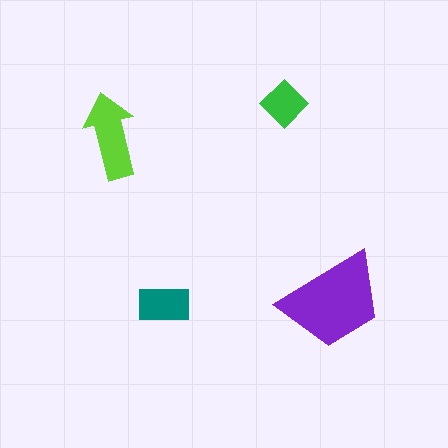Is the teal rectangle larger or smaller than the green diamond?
Larger.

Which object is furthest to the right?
The purple trapezoid is rightmost.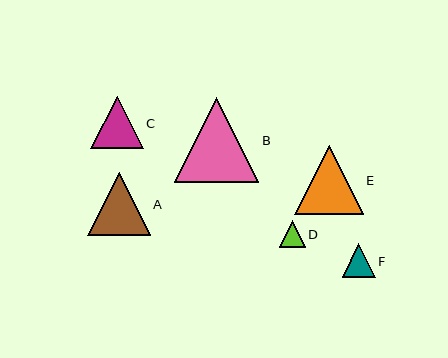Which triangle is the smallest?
Triangle D is the smallest with a size of approximately 26 pixels.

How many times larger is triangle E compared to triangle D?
Triangle E is approximately 2.6 times the size of triangle D.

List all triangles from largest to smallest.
From largest to smallest: B, E, A, C, F, D.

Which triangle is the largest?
Triangle B is the largest with a size of approximately 85 pixels.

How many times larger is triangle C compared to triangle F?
Triangle C is approximately 1.6 times the size of triangle F.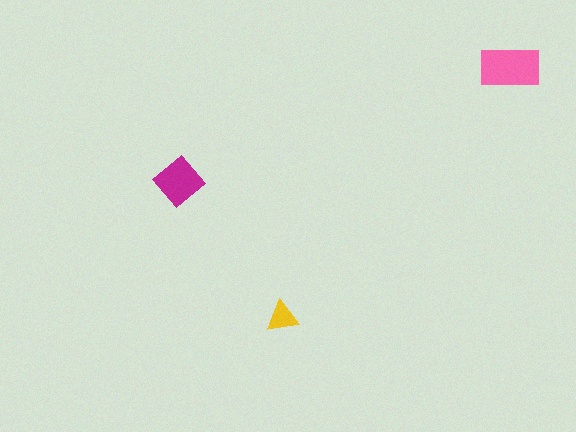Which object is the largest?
The pink rectangle.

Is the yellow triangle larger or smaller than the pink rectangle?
Smaller.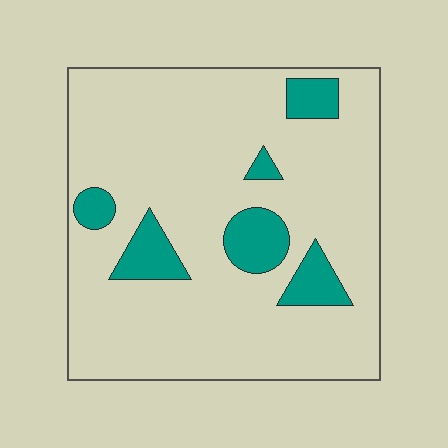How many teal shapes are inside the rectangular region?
6.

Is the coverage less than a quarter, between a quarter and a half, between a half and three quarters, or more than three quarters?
Less than a quarter.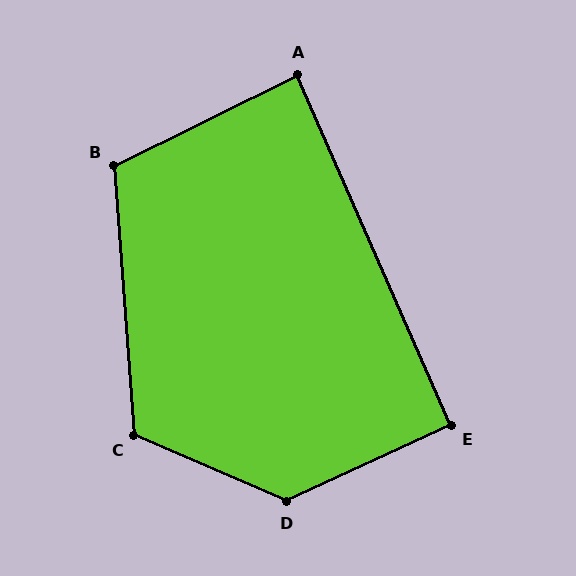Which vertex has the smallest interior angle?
A, at approximately 87 degrees.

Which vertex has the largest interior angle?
D, at approximately 132 degrees.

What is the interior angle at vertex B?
Approximately 112 degrees (obtuse).